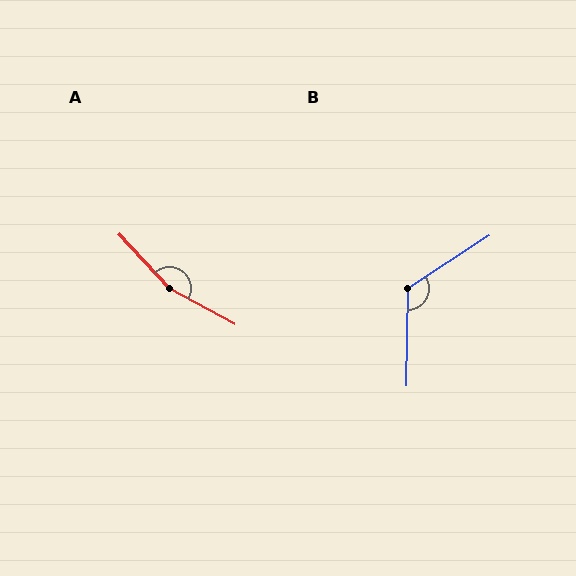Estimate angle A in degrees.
Approximately 161 degrees.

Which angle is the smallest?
B, at approximately 124 degrees.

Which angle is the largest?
A, at approximately 161 degrees.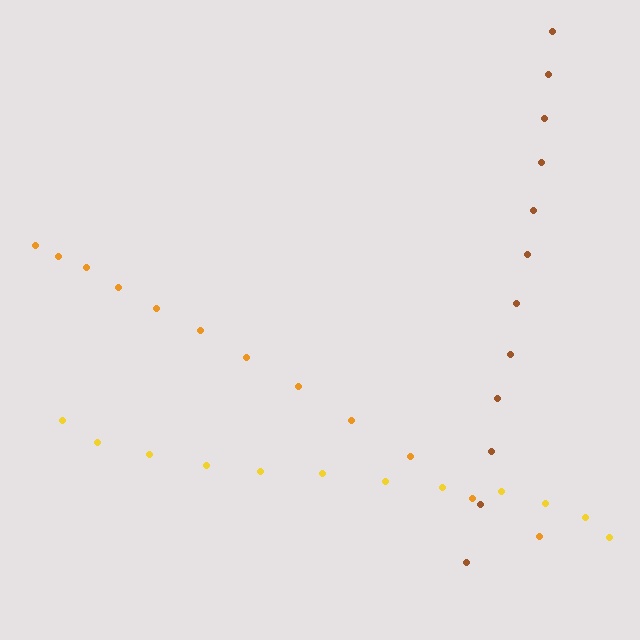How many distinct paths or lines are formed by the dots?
There are 3 distinct paths.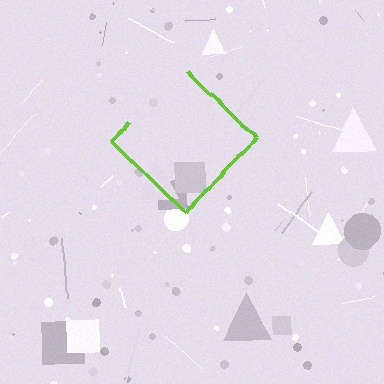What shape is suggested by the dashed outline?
The dashed outline suggests a diamond.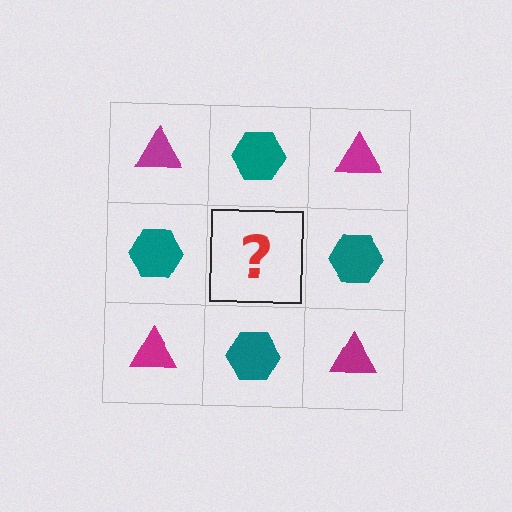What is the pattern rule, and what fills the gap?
The rule is that it alternates magenta triangle and teal hexagon in a checkerboard pattern. The gap should be filled with a magenta triangle.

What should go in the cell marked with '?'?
The missing cell should contain a magenta triangle.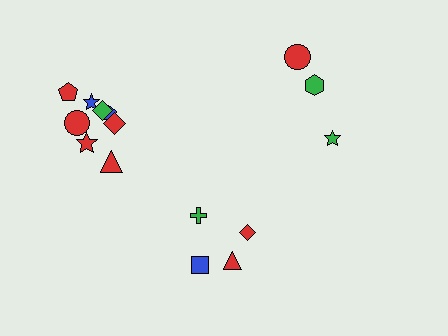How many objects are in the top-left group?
There are 8 objects.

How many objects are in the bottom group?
There are 4 objects.